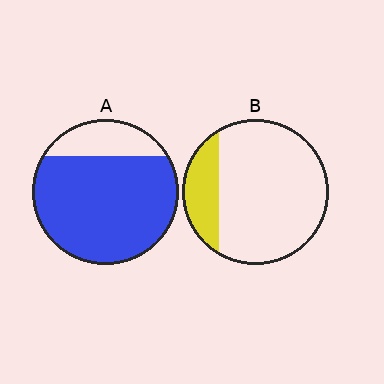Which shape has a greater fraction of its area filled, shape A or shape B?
Shape A.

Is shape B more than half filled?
No.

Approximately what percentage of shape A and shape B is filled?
A is approximately 80% and B is approximately 20%.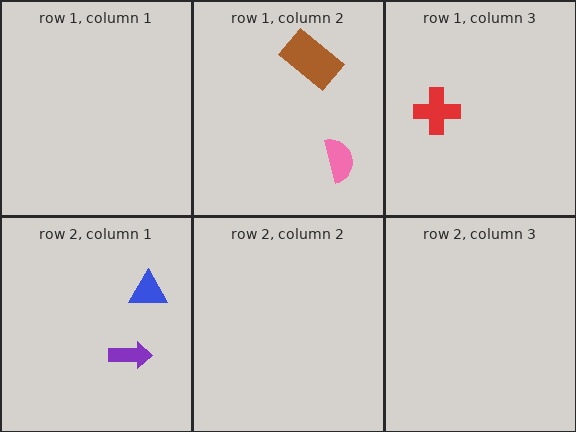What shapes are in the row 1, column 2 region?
The brown rectangle, the pink semicircle.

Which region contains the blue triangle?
The row 2, column 1 region.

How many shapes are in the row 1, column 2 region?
2.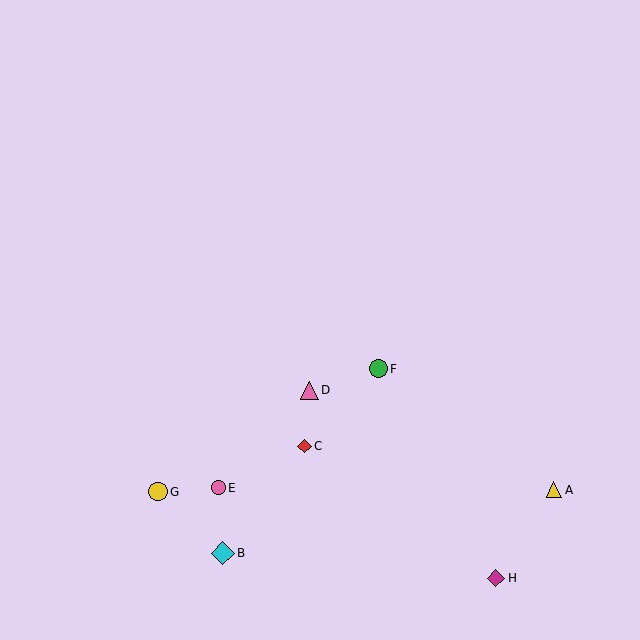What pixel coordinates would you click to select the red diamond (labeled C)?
Click at (304, 446) to select the red diamond C.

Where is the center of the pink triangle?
The center of the pink triangle is at (309, 390).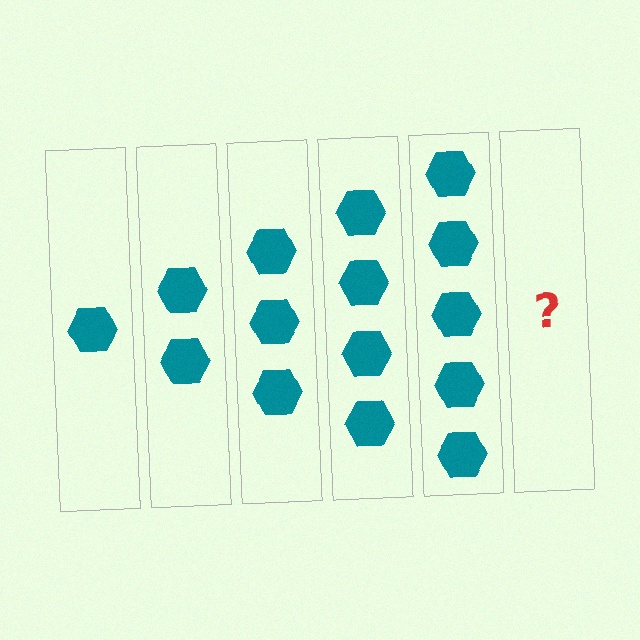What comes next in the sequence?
The next element should be 6 hexagons.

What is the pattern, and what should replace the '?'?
The pattern is that each step adds one more hexagon. The '?' should be 6 hexagons.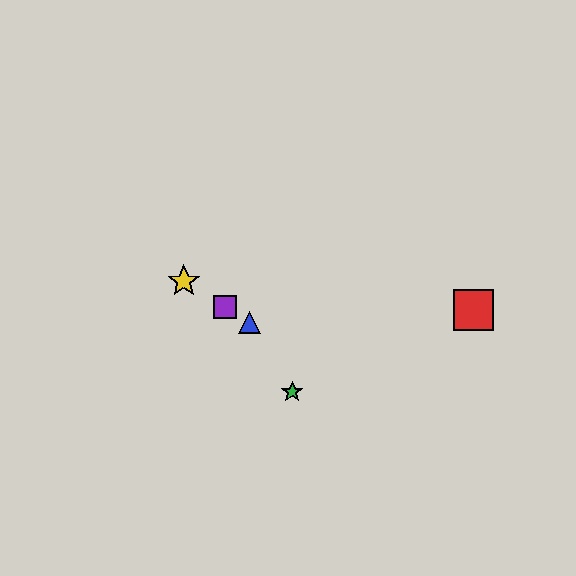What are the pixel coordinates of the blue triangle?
The blue triangle is at (249, 322).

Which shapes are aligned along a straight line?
The blue triangle, the yellow star, the purple square are aligned along a straight line.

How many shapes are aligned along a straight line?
3 shapes (the blue triangle, the yellow star, the purple square) are aligned along a straight line.